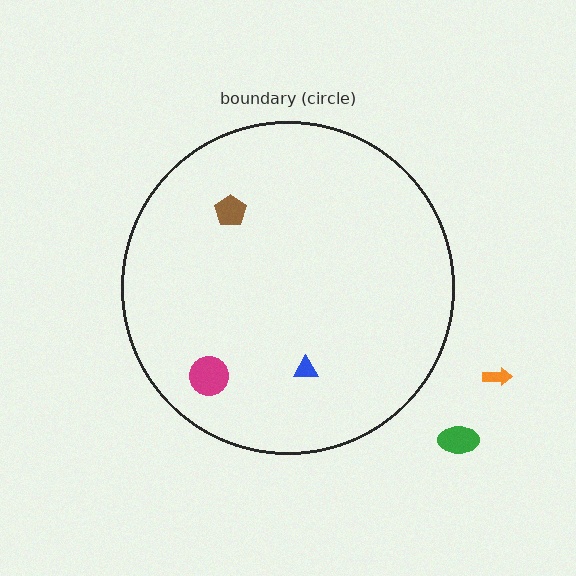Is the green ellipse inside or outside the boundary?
Outside.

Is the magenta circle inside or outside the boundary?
Inside.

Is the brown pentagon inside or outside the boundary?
Inside.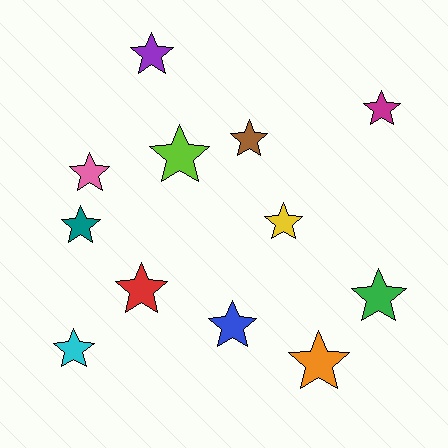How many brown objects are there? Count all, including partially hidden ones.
There is 1 brown object.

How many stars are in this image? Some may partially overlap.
There are 12 stars.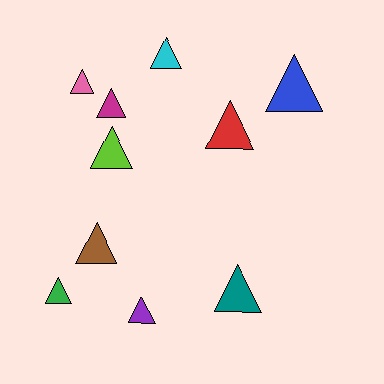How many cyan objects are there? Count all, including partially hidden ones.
There is 1 cyan object.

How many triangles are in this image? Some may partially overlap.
There are 10 triangles.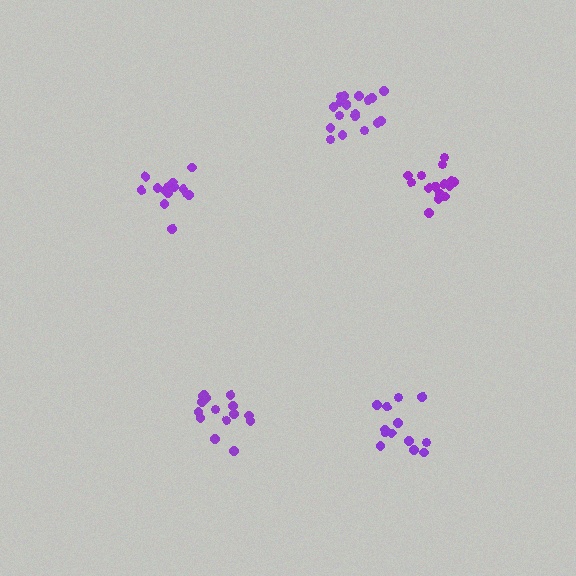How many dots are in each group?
Group 1: 14 dots, Group 2: 15 dots, Group 3: 13 dots, Group 4: 15 dots, Group 5: 18 dots (75 total).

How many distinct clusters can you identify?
There are 5 distinct clusters.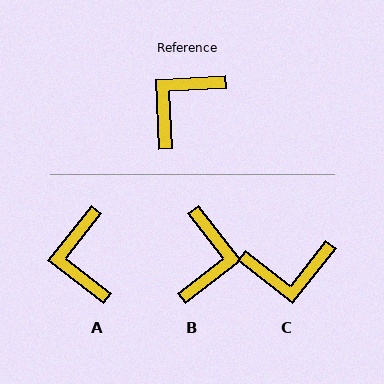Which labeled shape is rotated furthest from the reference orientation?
B, about 145 degrees away.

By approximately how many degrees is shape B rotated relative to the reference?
Approximately 145 degrees clockwise.